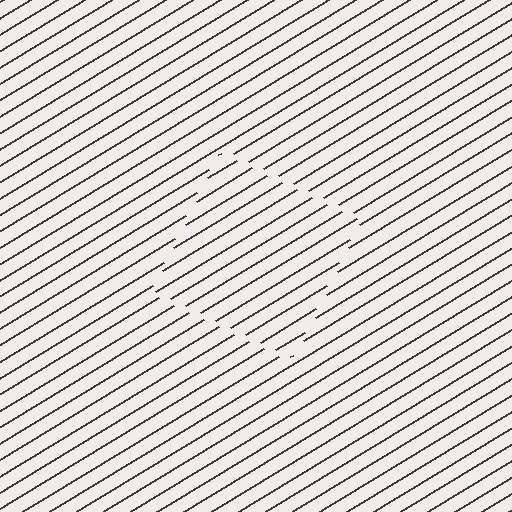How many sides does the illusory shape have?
4 sides — the line-ends trace a square.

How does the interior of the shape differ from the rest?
The interior of the shape contains the same grating, shifted by half a period — the contour is defined by the phase discontinuity where line-ends from the inner and outer gratings abut.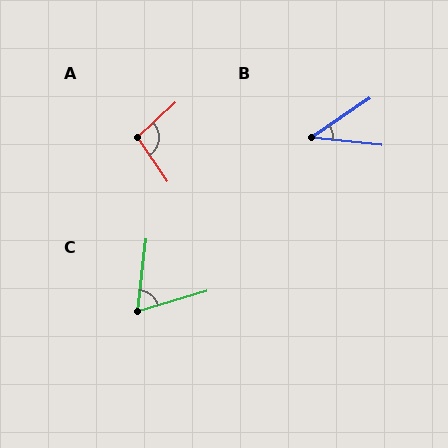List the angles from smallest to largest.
B (40°), C (67°), A (99°).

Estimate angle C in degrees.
Approximately 67 degrees.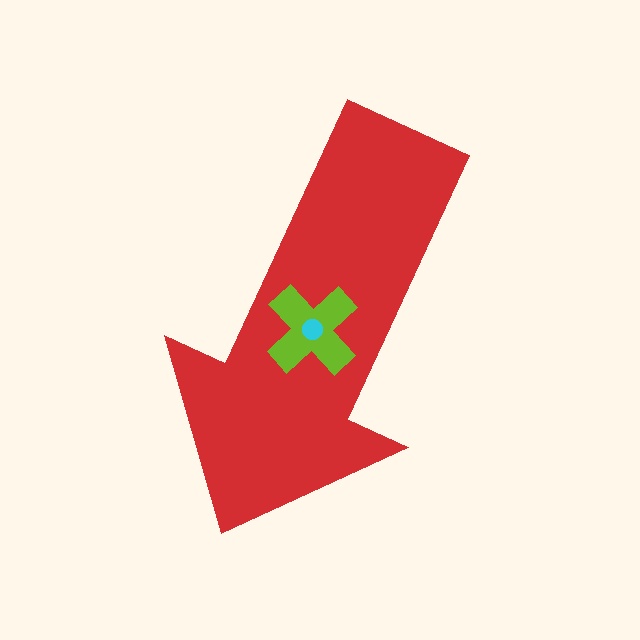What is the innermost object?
The cyan circle.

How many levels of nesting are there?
3.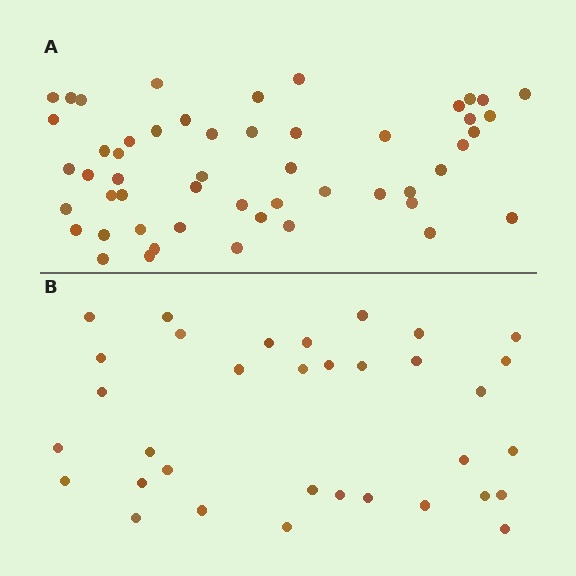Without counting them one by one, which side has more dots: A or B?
Region A (the top region) has more dots.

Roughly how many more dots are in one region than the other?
Region A has approximately 20 more dots than region B.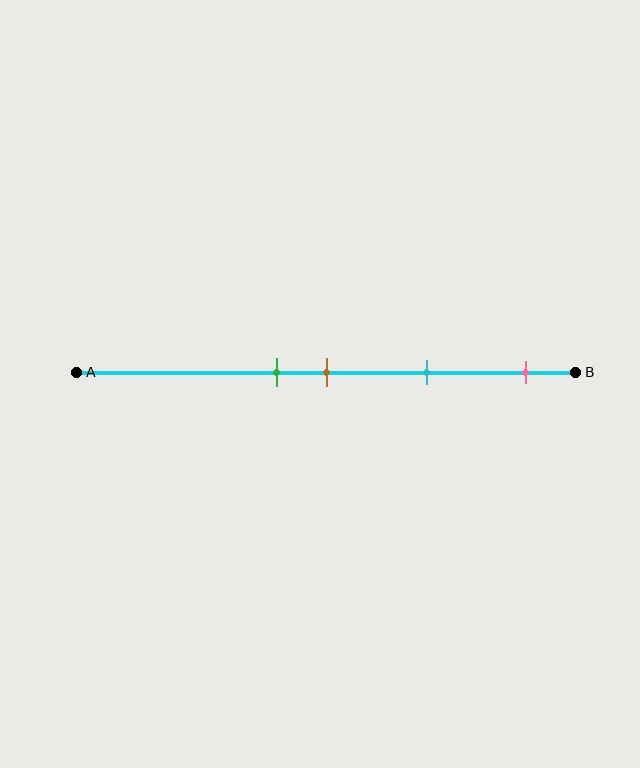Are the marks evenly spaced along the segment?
No, the marks are not evenly spaced.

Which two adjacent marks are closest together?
The green and brown marks are the closest adjacent pair.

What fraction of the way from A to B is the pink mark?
The pink mark is approximately 90% (0.9) of the way from A to B.